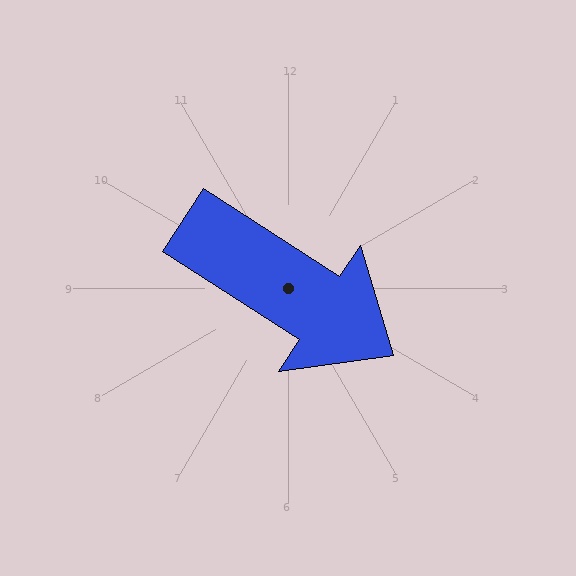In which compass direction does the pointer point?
Southeast.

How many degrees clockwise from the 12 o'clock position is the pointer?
Approximately 123 degrees.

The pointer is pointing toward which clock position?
Roughly 4 o'clock.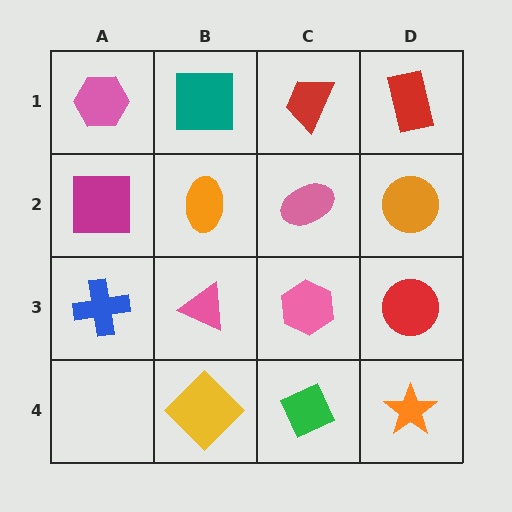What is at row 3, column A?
A blue cross.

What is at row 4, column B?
A yellow diamond.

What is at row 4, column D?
An orange star.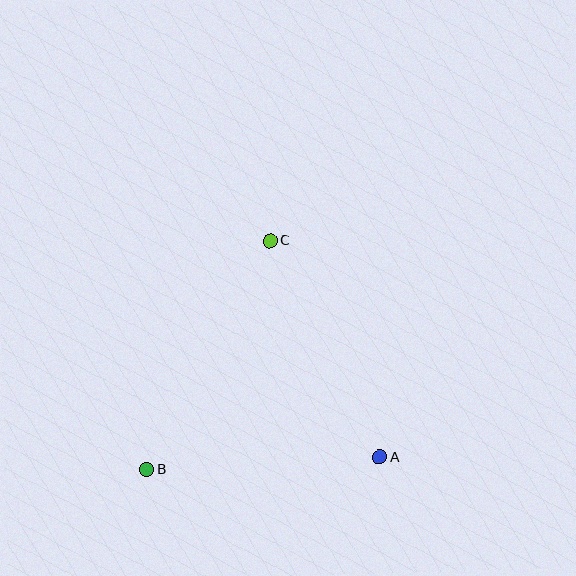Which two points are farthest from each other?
Points B and C are farthest from each other.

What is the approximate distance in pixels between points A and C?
The distance between A and C is approximately 242 pixels.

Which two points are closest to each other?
Points A and B are closest to each other.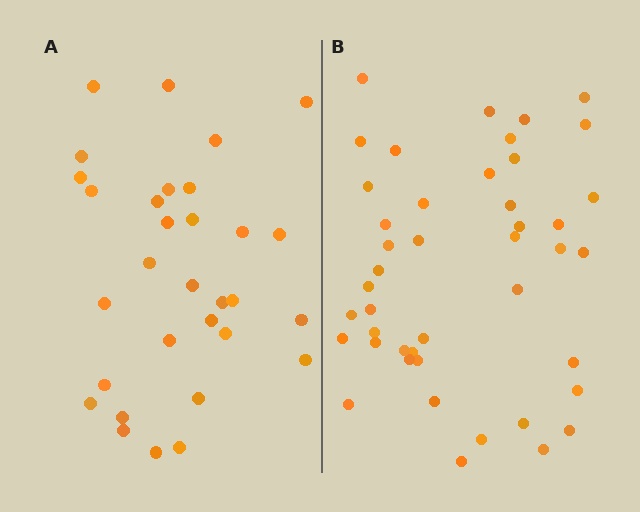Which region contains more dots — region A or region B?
Region B (the right region) has more dots.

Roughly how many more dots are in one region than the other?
Region B has approximately 15 more dots than region A.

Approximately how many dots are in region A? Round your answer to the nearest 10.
About 30 dots. (The exact count is 31, which rounds to 30.)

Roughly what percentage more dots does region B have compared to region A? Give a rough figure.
About 40% more.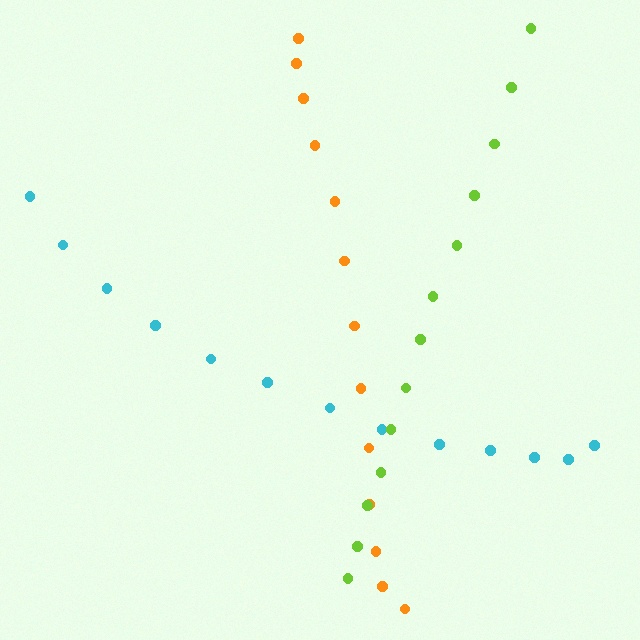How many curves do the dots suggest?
There are 3 distinct paths.